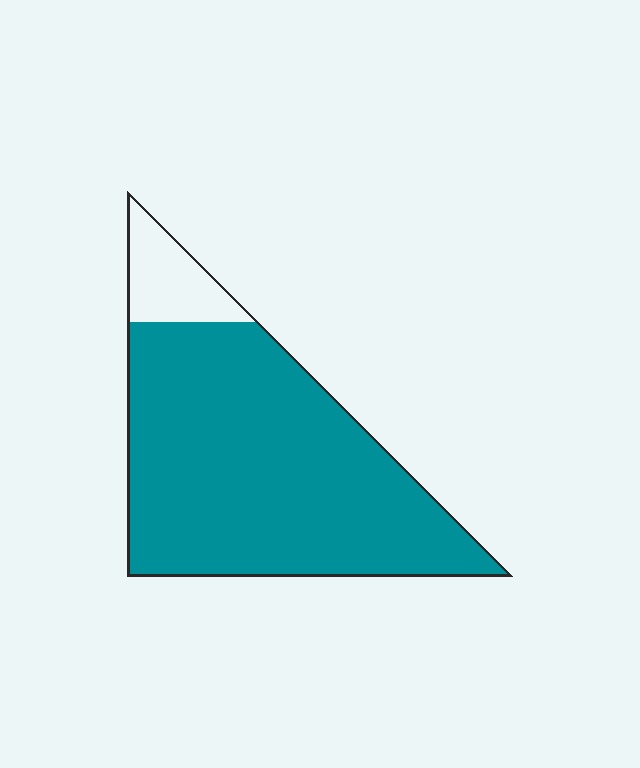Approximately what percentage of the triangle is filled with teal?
Approximately 90%.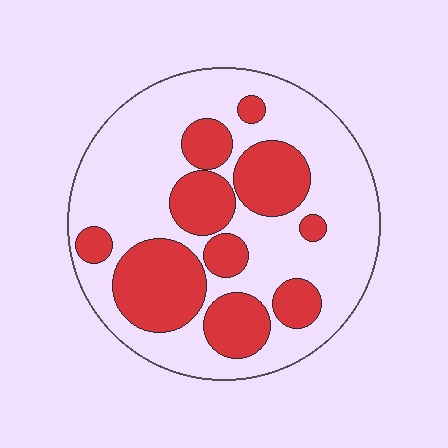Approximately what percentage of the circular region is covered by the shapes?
Approximately 35%.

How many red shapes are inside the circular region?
10.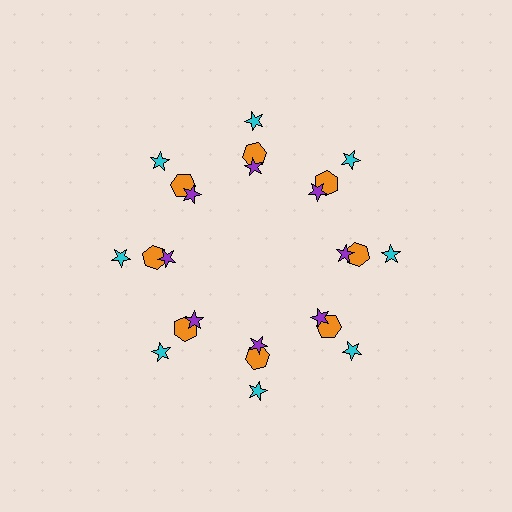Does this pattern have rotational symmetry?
Yes, this pattern has 8-fold rotational symmetry. It looks the same after rotating 45 degrees around the center.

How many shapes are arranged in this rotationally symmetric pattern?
There are 24 shapes, arranged in 8 groups of 3.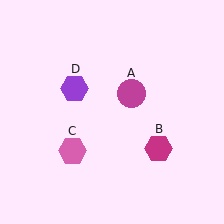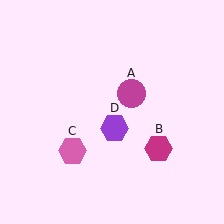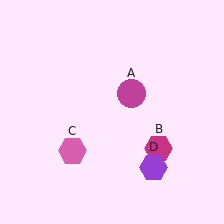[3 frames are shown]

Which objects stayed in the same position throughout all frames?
Magenta circle (object A) and magenta hexagon (object B) and pink hexagon (object C) remained stationary.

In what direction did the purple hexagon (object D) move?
The purple hexagon (object D) moved down and to the right.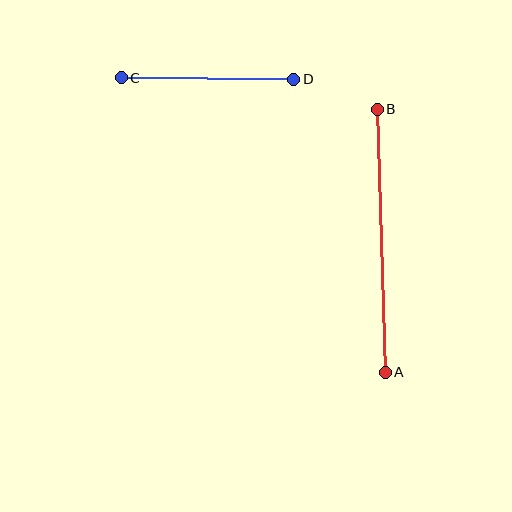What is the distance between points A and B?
The distance is approximately 263 pixels.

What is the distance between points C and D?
The distance is approximately 173 pixels.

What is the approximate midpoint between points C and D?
The midpoint is at approximately (207, 79) pixels.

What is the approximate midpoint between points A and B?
The midpoint is at approximately (381, 241) pixels.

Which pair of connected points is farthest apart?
Points A and B are farthest apart.